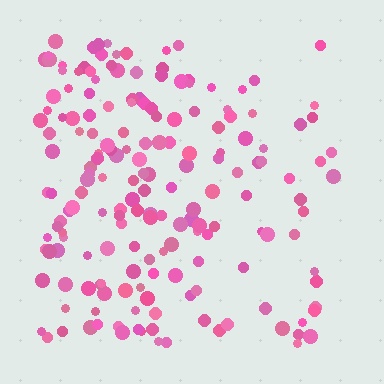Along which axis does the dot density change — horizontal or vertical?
Horizontal.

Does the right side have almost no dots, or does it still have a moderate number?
Still a moderate number, just noticeably fewer than the left.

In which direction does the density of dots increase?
From right to left, with the left side densest.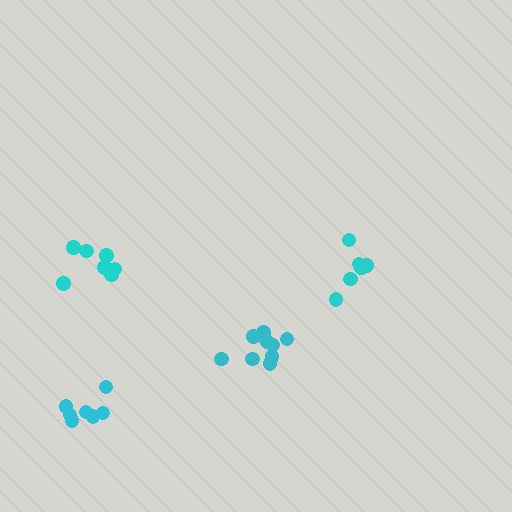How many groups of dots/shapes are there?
There are 4 groups.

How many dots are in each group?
Group 1: 6 dots, Group 2: 11 dots, Group 3: 7 dots, Group 4: 7 dots (31 total).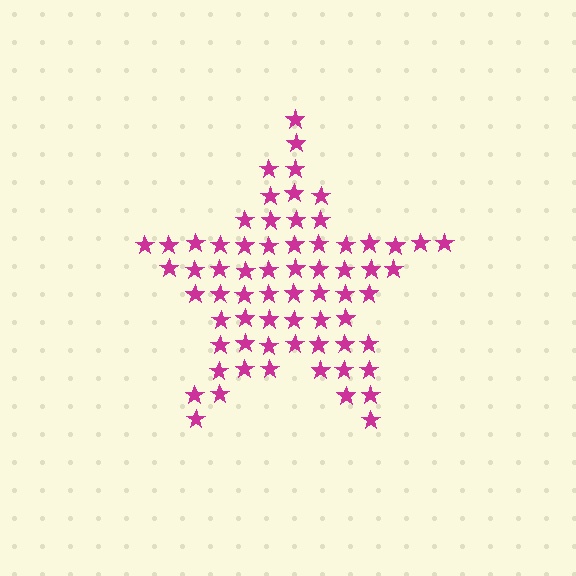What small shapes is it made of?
It is made of small stars.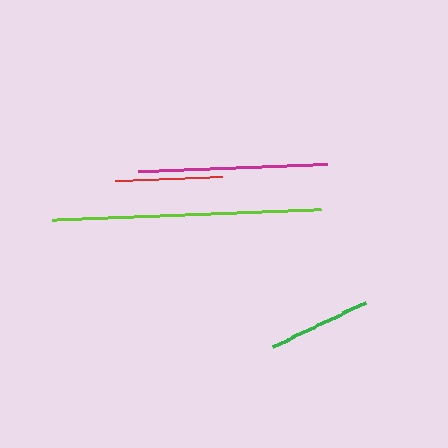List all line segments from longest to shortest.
From longest to shortest: lime, magenta, red, green.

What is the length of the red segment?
The red segment is approximately 108 pixels long.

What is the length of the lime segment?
The lime segment is approximately 269 pixels long.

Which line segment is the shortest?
The green line is the shortest at approximately 103 pixels.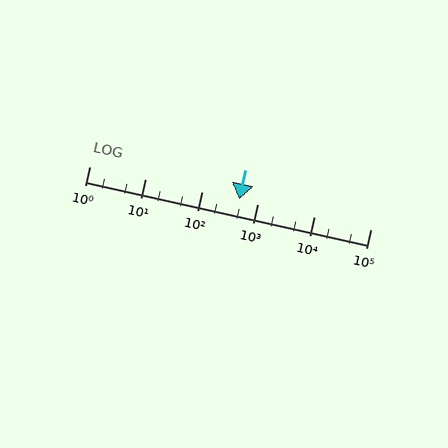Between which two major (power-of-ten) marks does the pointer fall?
The pointer is between 100 and 1000.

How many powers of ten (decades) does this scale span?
The scale spans 5 decades, from 1 to 100000.